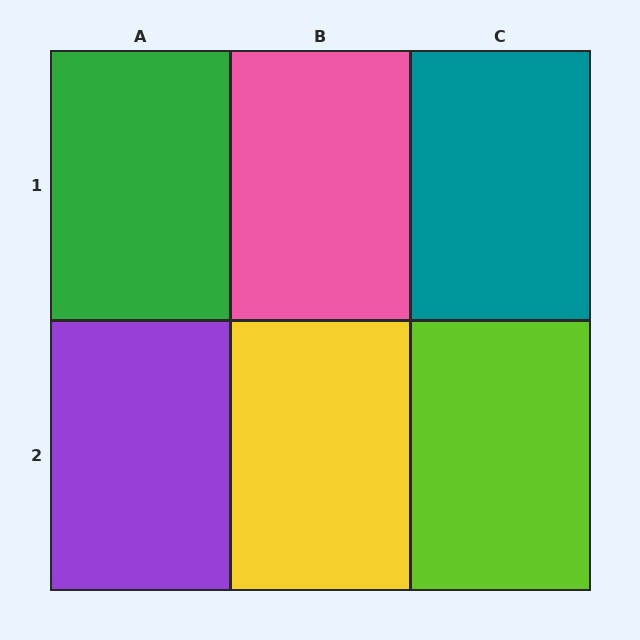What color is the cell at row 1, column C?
Teal.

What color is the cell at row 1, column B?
Pink.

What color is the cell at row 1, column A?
Green.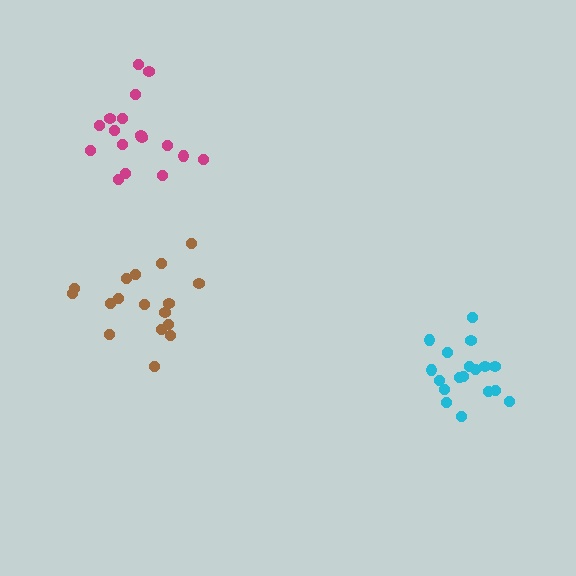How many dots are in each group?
Group 1: 17 dots, Group 2: 17 dots, Group 3: 18 dots (52 total).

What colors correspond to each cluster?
The clusters are colored: magenta, brown, cyan.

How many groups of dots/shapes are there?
There are 3 groups.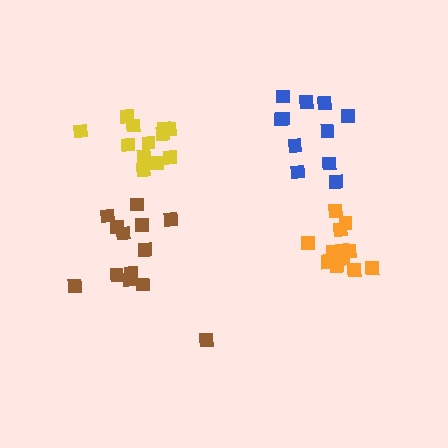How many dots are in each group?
Group 1: 12 dots, Group 2: 11 dots, Group 3: 13 dots, Group 4: 15 dots (51 total).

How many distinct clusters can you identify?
There are 4 distinct clusters.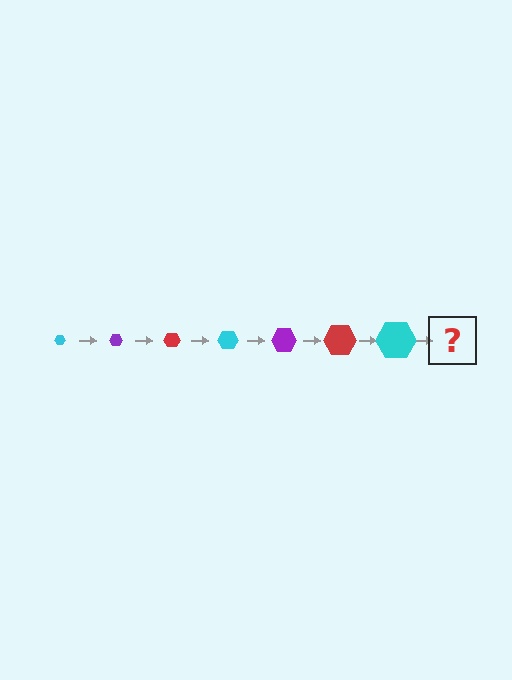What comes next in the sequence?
The next element should be a purple hexagon, larger than the previous one.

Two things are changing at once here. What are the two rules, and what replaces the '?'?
The two rules are that the hexagon grows larger each step and the color cycles through cyan, purple, and red. The '?' should be a purple hexagon, larger than the previous one.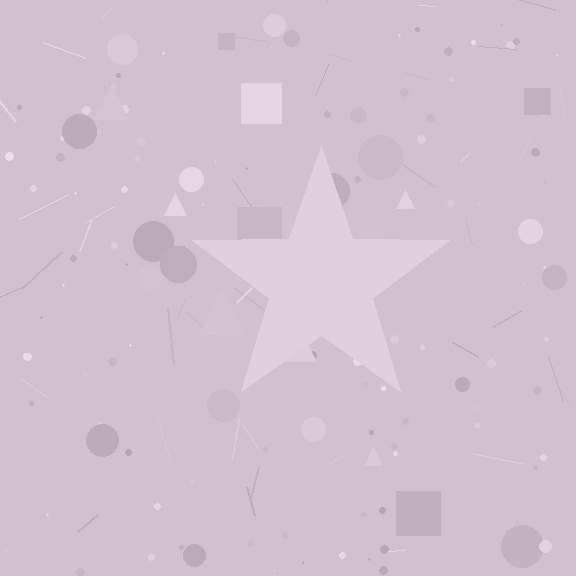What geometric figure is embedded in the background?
A star is embedded in the background.